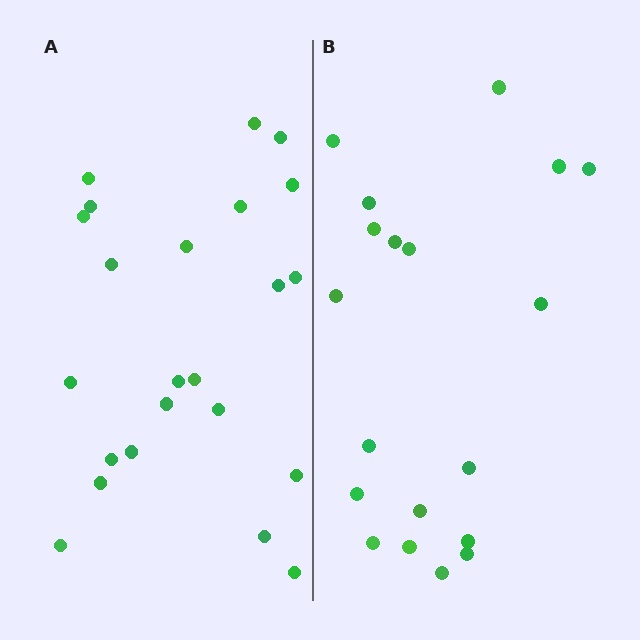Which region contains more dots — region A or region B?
Region A (the left region) has more dots.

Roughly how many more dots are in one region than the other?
Region A has about 4 more dots than region B.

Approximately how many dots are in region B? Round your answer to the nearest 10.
About 20 dots. (The exact count is 19, which rounds to 20.)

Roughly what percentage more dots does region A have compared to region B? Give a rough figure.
About 20% more.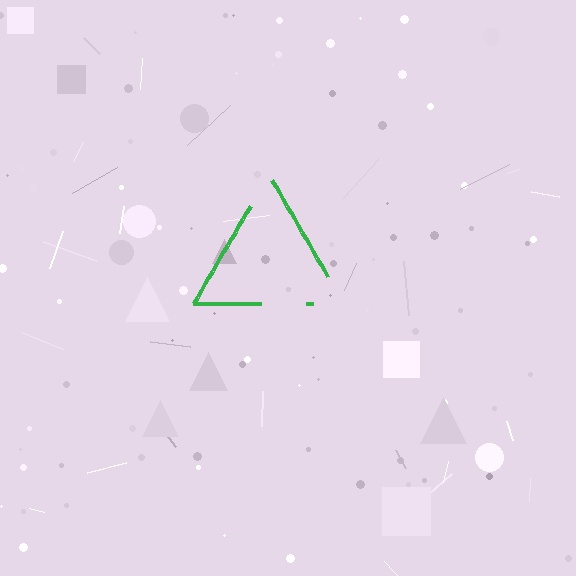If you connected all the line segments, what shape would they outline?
They would outline a triangle.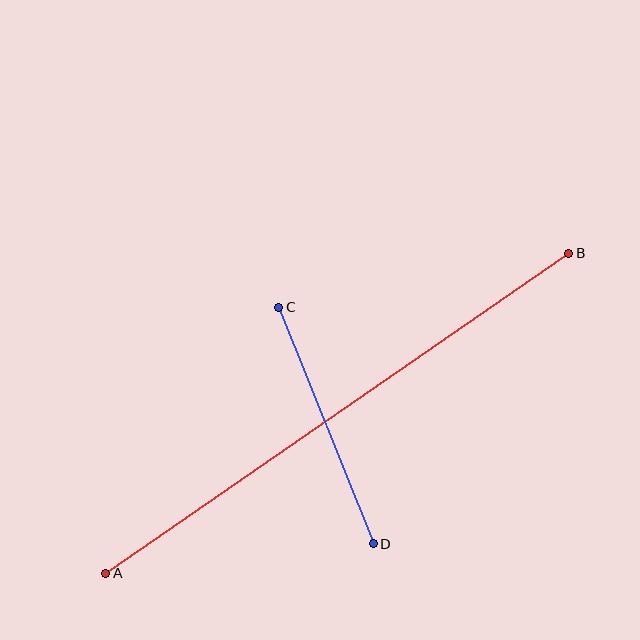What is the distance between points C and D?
The distance is approximately 255 pixels.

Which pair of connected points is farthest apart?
Points A and B are farthest apart.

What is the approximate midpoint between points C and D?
The midpoint is at approximately (326, 426) pixels.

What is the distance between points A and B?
The distance is approximately 563 pixels.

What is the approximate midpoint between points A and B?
The midpoint is at approximately (337, 413) pixels.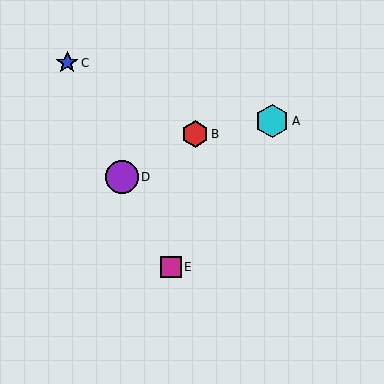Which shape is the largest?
The cyan hexagon (labeled A) is the largest.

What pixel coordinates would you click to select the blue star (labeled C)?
Click at (67, 63) to select the blue star C.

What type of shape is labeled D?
Shape D is a purple circle.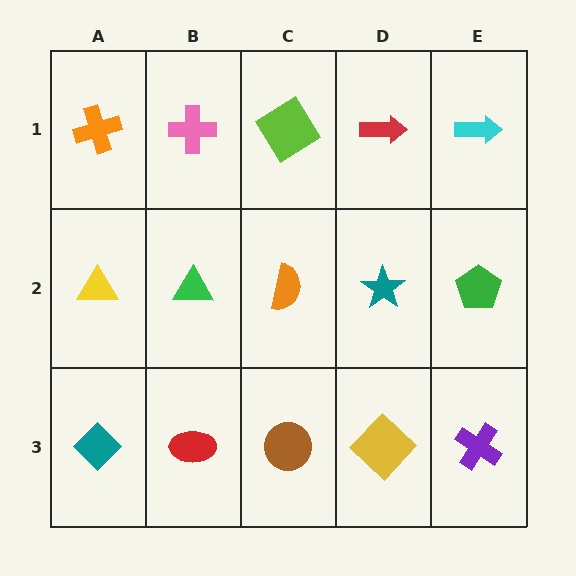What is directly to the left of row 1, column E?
A red arrow.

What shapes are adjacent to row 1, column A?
A yellow triangle (row 2, column A), a pink cross (row 1, column B).